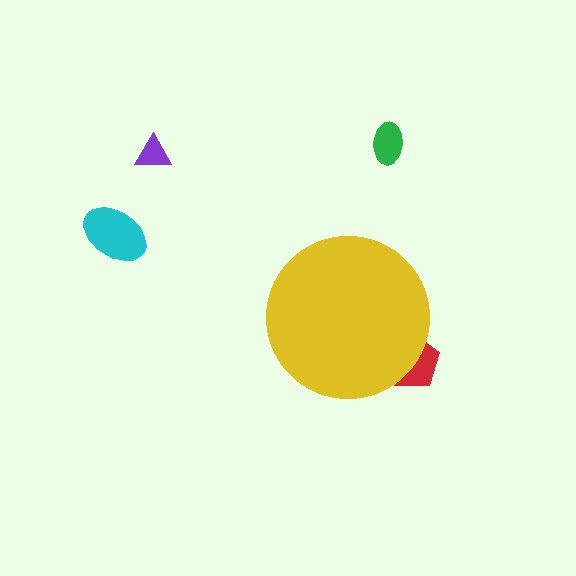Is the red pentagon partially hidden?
Yes, the red pentagon is partially hidden behind the yellow circle.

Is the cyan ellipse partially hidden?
No, the cyan ellipse is fully visible.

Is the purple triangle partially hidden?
No, the purple triangle is fully visible.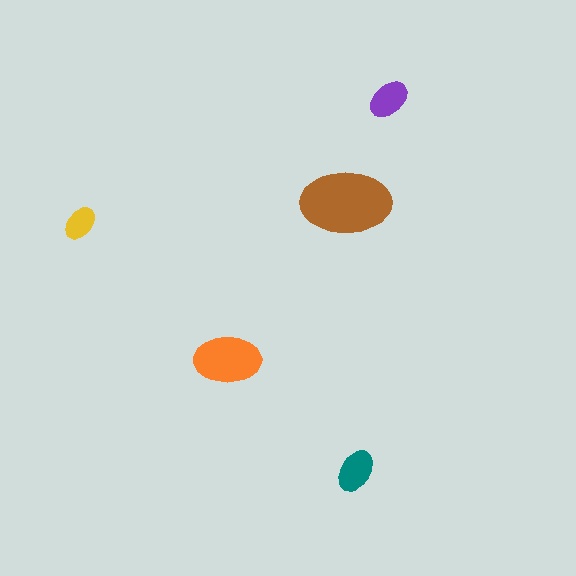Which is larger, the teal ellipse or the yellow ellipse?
The teal one.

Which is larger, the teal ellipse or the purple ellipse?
The teal one.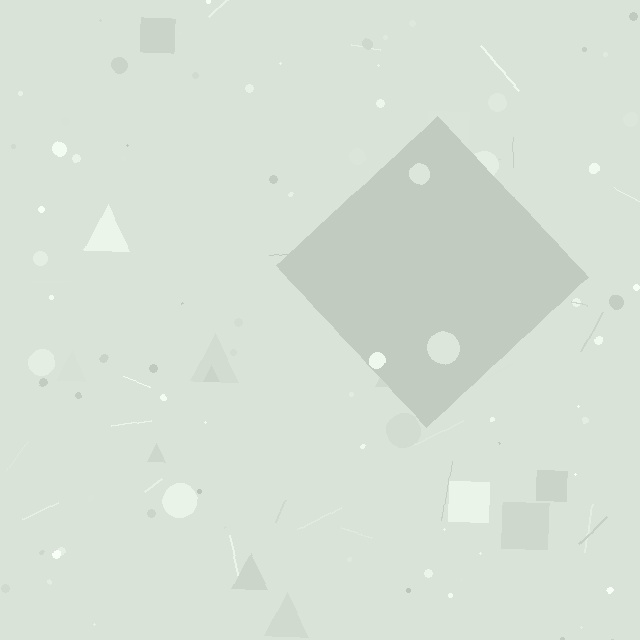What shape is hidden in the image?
A diamond is hidden in the image.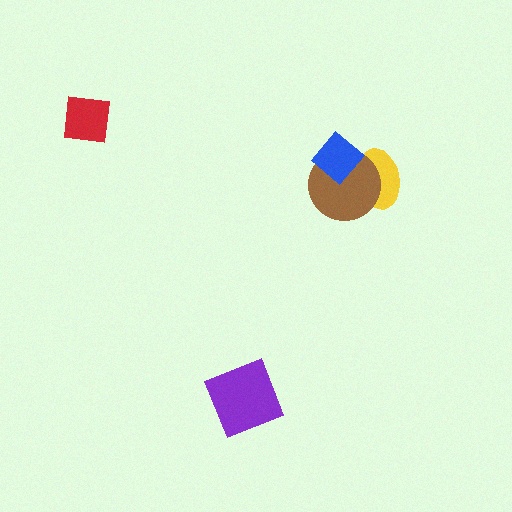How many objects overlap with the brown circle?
2 objects overlap with the brown circle.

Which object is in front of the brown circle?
The blue diamond is in front of the brown circle.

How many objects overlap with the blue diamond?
2 objects overlap with the blue diamond.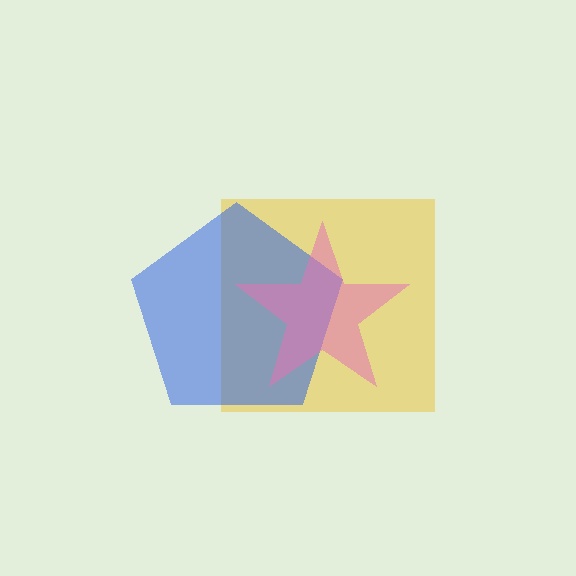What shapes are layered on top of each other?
The layered shapes are: a yellow square, a blue pentagon, a pink star.